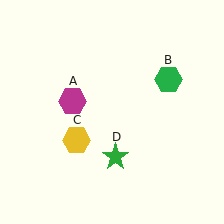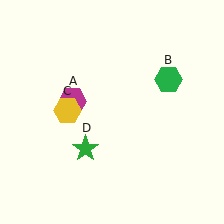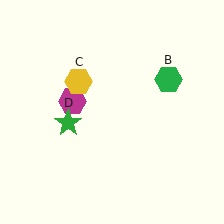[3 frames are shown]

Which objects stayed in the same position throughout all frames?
Magenta hexagon (object A) and green hexagon (object B) remained stationary.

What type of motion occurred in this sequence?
The yellow hexagon (object C), green star (object D) rotated clockwise around the center of the scene.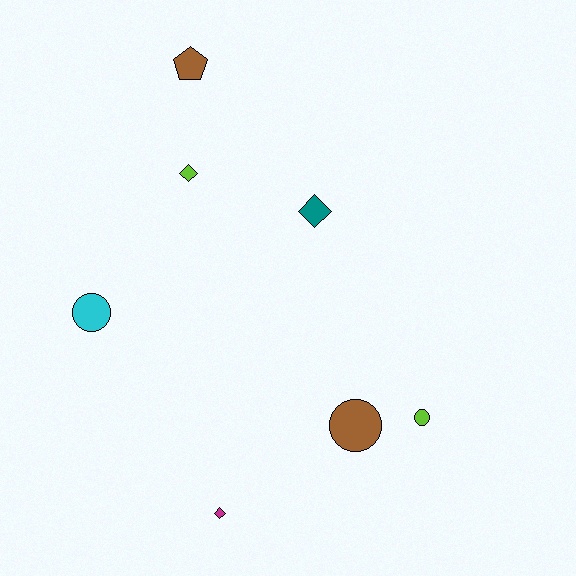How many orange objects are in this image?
There are no orange objects.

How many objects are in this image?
There are 7 objects.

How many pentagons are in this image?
There is 1 pentagon.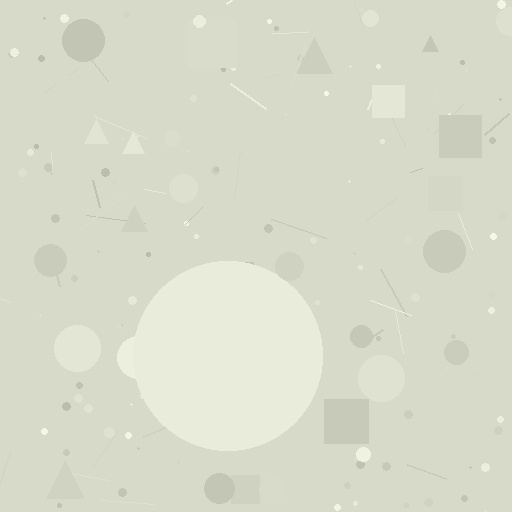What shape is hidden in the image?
A circle is hidden in the image.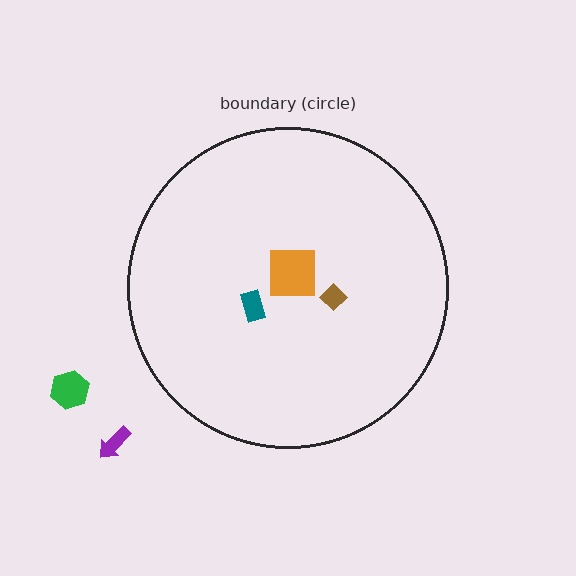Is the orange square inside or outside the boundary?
Inside.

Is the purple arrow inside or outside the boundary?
Outside.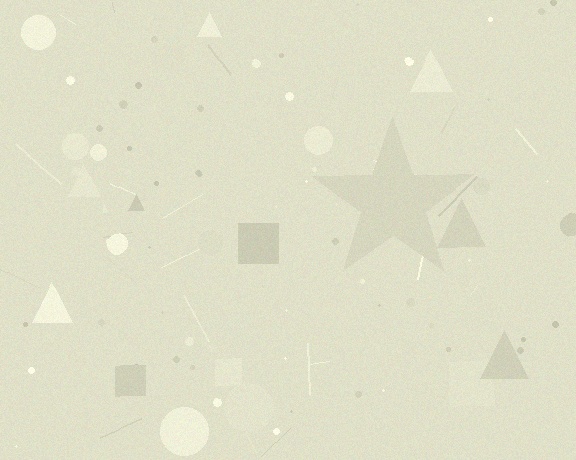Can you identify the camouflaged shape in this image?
The camouflaged shape is a star.